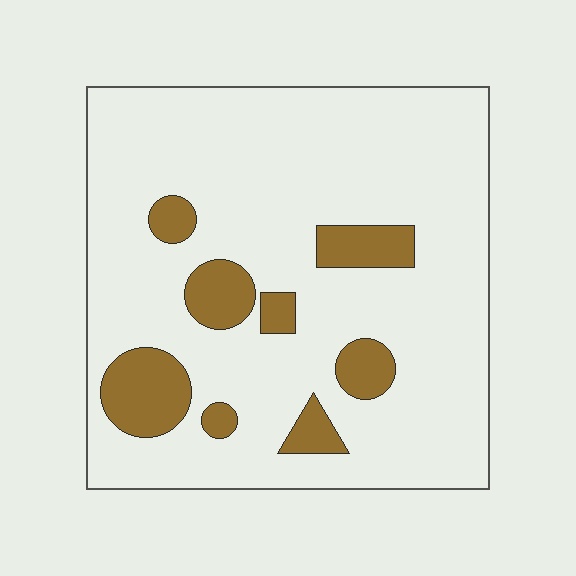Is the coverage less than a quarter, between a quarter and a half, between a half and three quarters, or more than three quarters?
Less than a quarter.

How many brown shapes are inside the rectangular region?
8.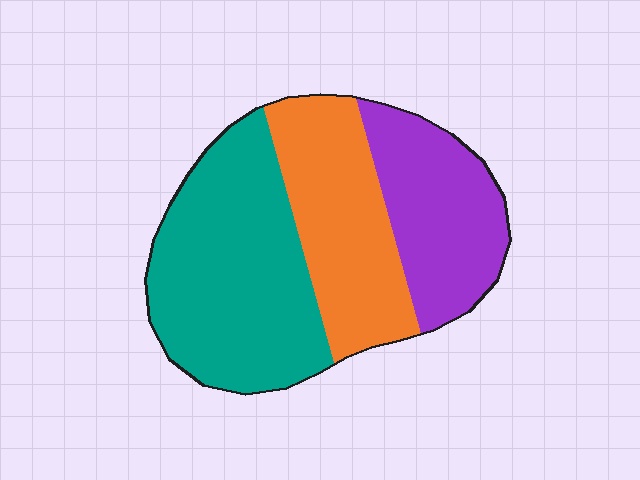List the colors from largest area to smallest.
From largest to smallest: teal, orange, purple.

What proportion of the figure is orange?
Orange covers around 30% of the figure.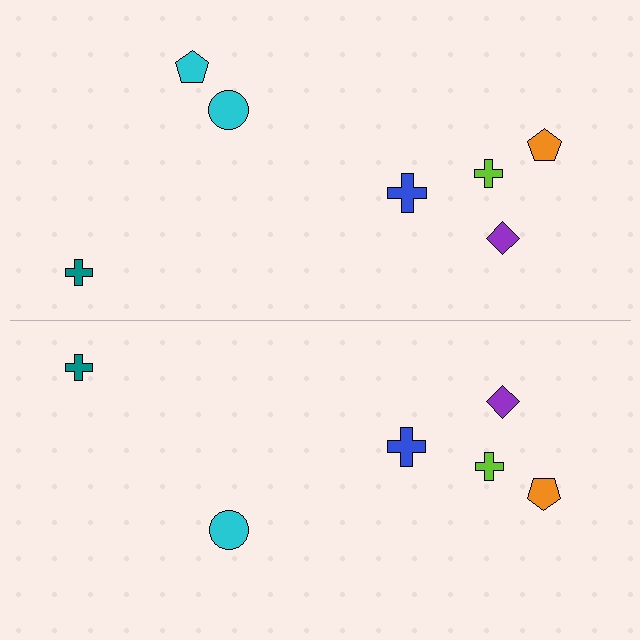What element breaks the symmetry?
A cyan pentagon is missing from the bottom side.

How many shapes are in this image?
There are 13 shapes in this image.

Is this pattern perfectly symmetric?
No, the pattern is not perfectly symmetric. A cyan pentagon is missing from the bottom side.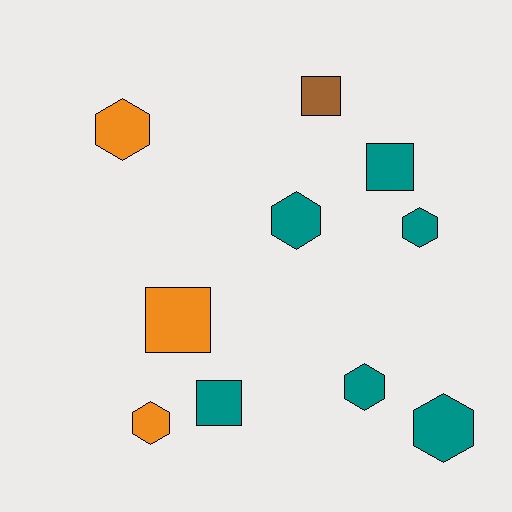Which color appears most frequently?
Teal, with 6 objects.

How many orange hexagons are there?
There are 2 orange hexagons.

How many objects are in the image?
There are 10 objects.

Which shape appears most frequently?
Hexagon, with 6 objects.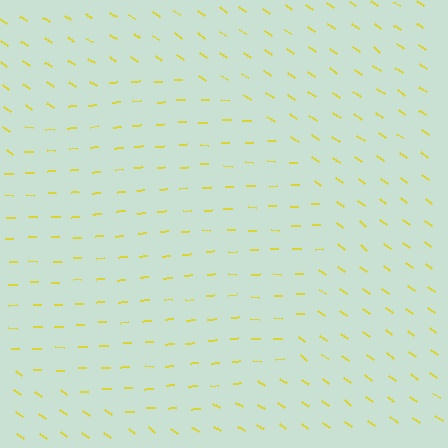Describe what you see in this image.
The image is filled with small yellow line segments. A circle region in the image has lines oriented differently from the surrounding lines, creating a visible texture boundary.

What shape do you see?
I see a circle.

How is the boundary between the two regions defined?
The boundary is defined purely by a change in line orientation (approximately 36 degrees difference). All lines are the same color and thickness.